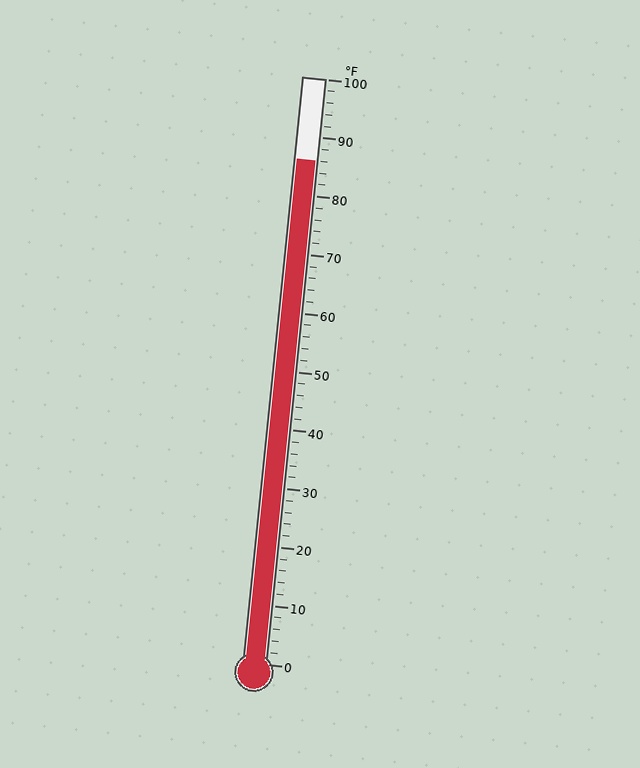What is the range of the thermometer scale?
The thermometer scale ranges from 0°F to 100°F.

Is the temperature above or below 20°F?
The temperature is above 20°F.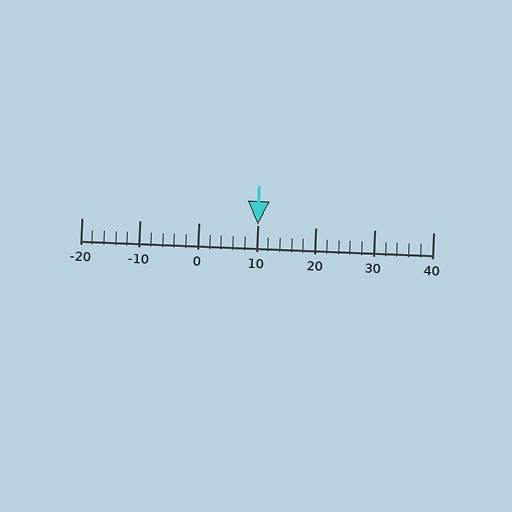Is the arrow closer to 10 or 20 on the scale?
The arrow is closer to 10.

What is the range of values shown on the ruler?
The ruler shows values from -20 to 40.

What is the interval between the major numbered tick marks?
The major tick marks are spaced 10 units apart.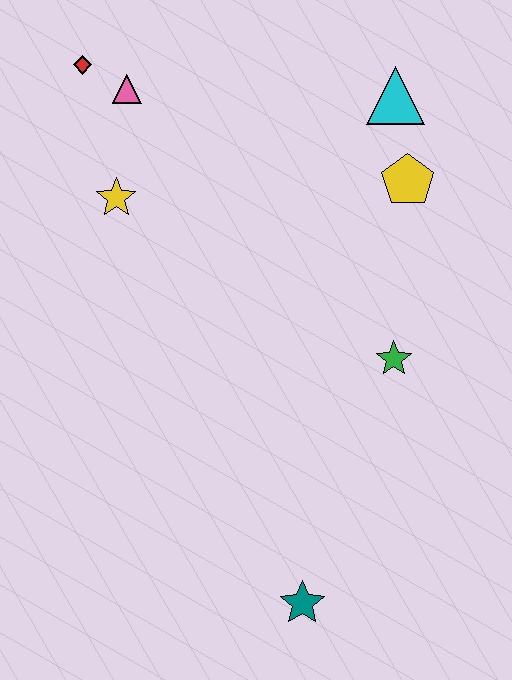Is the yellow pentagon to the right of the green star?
Yes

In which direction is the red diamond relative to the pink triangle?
The red diamond is to the left of the pink triangle.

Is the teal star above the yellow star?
No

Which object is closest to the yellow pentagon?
The cyan triangle is closest to the yellow pentagon.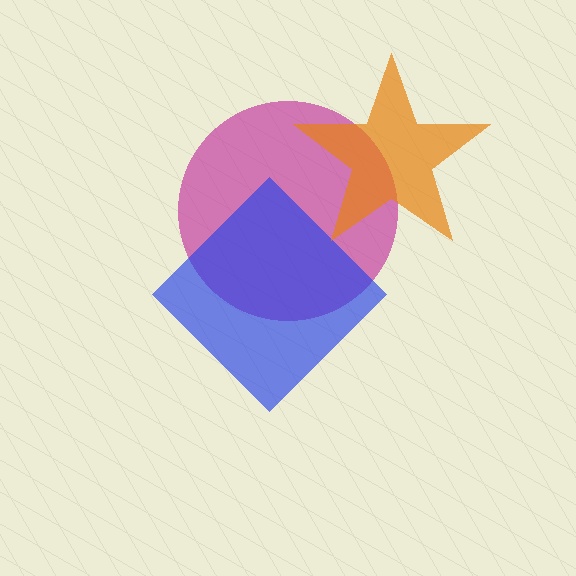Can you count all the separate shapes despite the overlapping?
Yes, there are 3 separate shapes.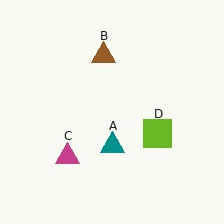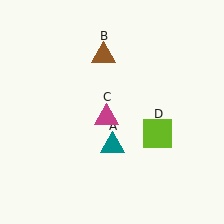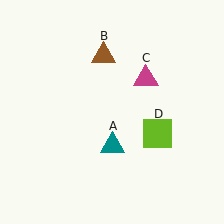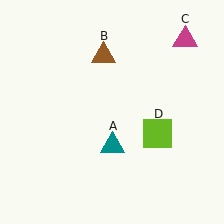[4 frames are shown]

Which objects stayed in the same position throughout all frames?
Teal triangle (object A) and brown triangle (object B) and lime square (object D) remained stationary.